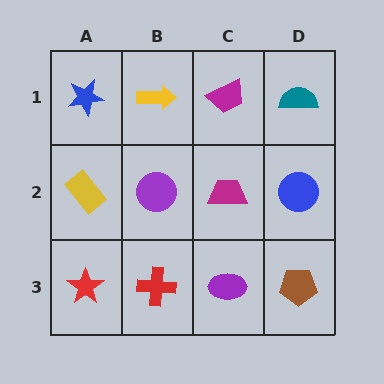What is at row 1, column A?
A blue star.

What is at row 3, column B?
A red cross.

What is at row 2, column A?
A yellow rectangle.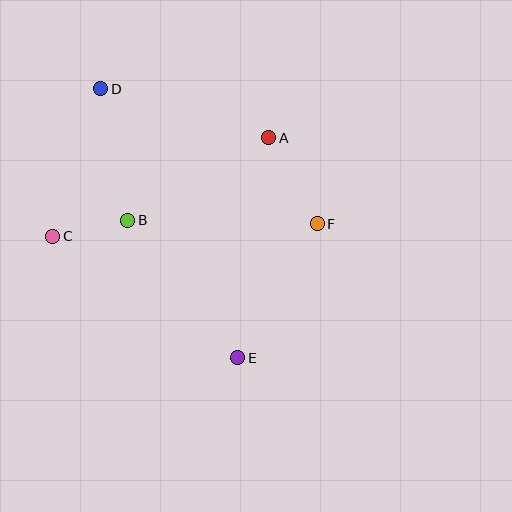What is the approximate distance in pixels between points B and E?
The distance between B and E is approximately 176 pixels.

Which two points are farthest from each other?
Points D and E are farthest from each other.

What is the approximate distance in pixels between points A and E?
The distance between A and E is approximately 222 pixels.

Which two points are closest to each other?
Points B and C are closest to each other.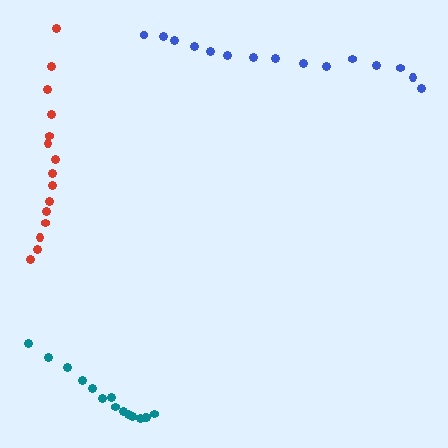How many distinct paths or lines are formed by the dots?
There are 3 distinct paths.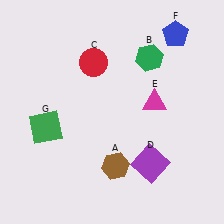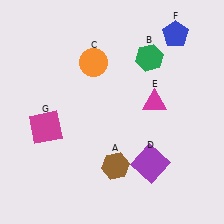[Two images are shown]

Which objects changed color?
C changed from red to orange. G changed from green to magenta.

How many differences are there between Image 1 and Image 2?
There are 2 differences between the two images.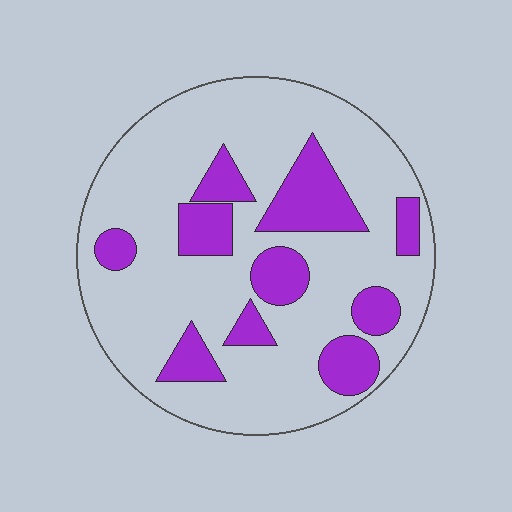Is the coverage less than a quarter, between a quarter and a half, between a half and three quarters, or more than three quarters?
Less than a quarter.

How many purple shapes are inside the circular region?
10.